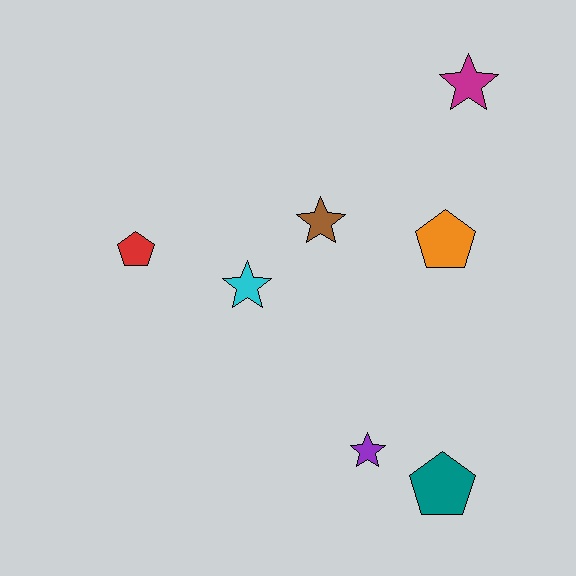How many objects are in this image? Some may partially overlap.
There are 7 objects.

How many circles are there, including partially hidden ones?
There are no circles.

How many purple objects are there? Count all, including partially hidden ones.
There is 1 purple object.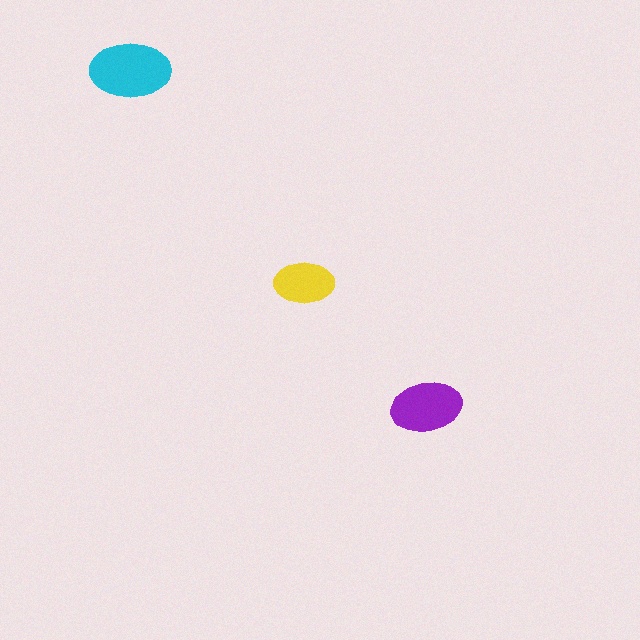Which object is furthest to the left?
The cyan ellipse is leftmost.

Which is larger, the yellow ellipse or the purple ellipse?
The purple one.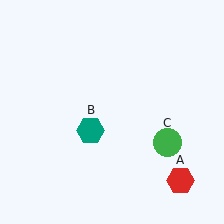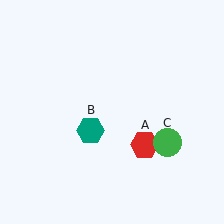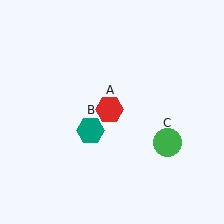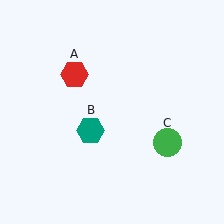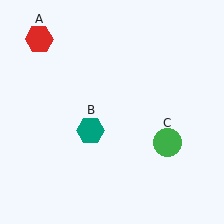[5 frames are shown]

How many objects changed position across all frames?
1 object changed position: red hexagon (object A).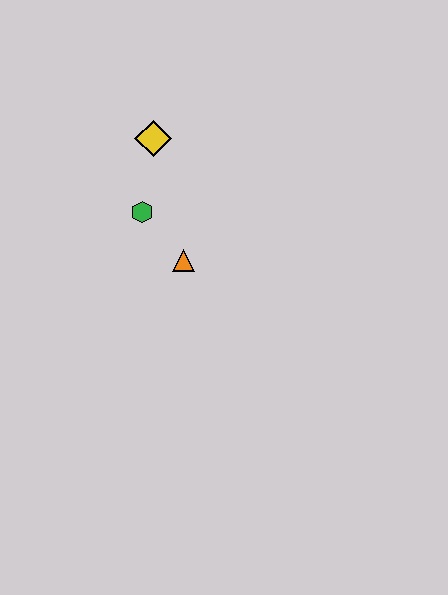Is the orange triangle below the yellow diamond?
Yes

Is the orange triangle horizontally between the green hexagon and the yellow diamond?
No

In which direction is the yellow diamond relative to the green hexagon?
The yellow diamond is above the green hexagon.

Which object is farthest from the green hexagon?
The yellow diamond is farthest from the green hexagon.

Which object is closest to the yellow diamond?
The green hexagon is closest to the yellow diamond.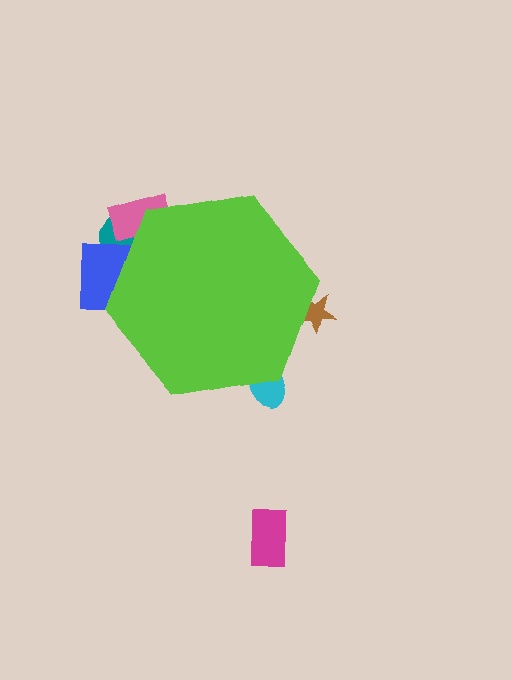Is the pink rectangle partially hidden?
Yes, the pink rectangle is partially hidden behind the lime hexagon.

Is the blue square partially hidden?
Yes, the blue square is partially hidden behind the lime hexagon.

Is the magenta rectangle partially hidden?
No, the magenta rectangle is fully visible.